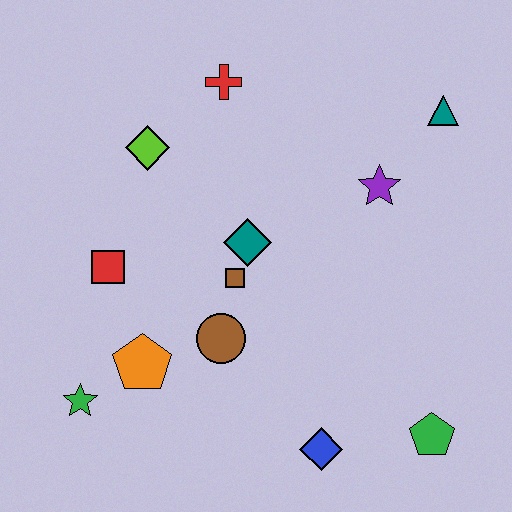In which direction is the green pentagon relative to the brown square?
The green pentagon is to the right of the brown square.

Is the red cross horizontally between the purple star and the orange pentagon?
Yes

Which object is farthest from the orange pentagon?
The teal triangle is farthest from the orange pentagon.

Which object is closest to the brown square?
The teal diamond is closest to the brown square.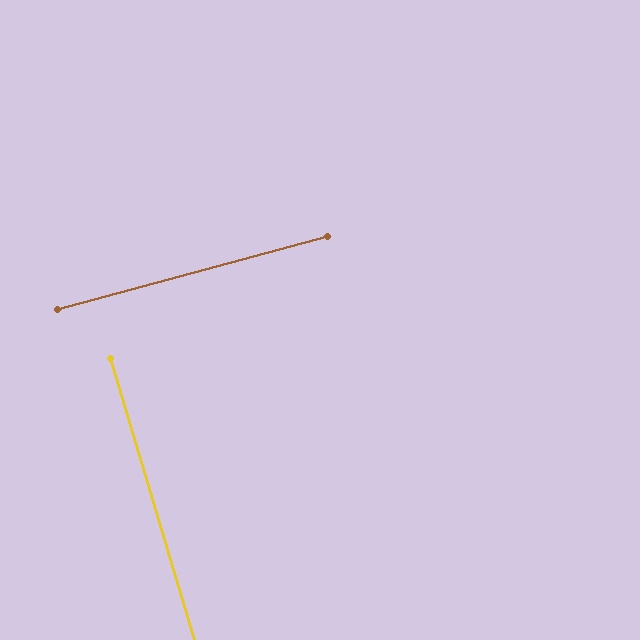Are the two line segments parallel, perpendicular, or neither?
Perpendicular — they meet at approximately 88°.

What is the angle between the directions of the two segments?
Approximately 88 degrees.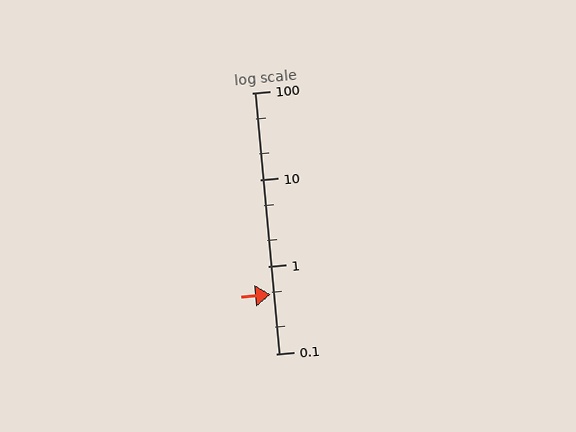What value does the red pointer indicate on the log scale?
The pointer indicates approximately 0.48.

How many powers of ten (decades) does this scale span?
The scale spans 3 decades, from 0.1 to 100.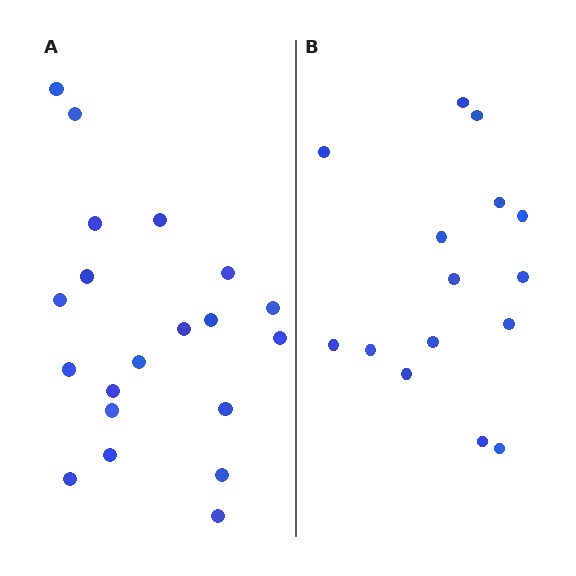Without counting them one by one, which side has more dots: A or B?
Region A (the left region) has more dots.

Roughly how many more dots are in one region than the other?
Region A has about 5 more dots than region B.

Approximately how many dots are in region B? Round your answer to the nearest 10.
About 20 dots. (The exact count is 15, which rounds to 20.)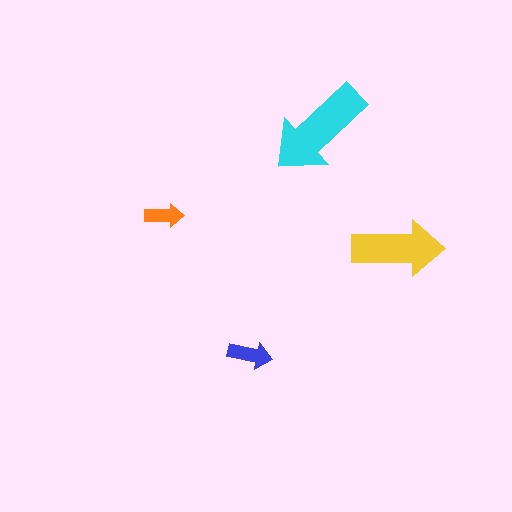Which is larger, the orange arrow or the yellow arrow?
The yellow one.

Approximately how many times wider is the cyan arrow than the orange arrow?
About 2.5 times wider.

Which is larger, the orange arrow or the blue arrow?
The blue one.